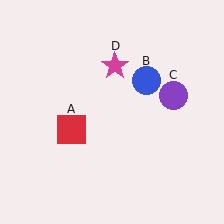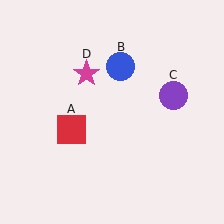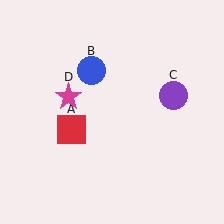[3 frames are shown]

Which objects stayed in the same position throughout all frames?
Red square (object A) and purple circle (object C) remained stationary.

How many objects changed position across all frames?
2 objects changed position: blue circle (object B), magenta star (object D).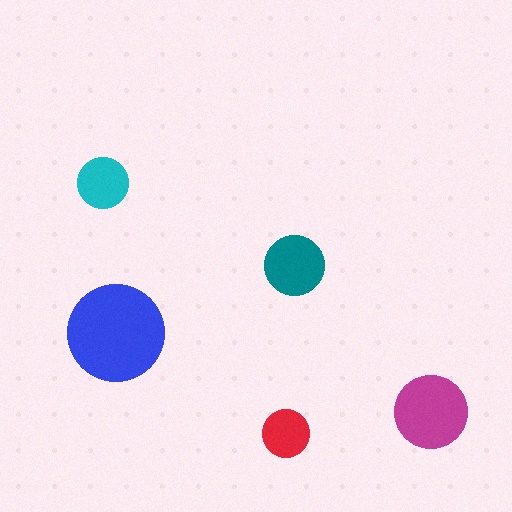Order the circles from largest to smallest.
the blue one, the magenta one, the teal one, the cyan one, the red one.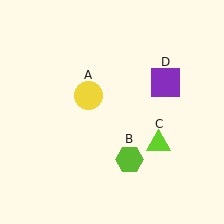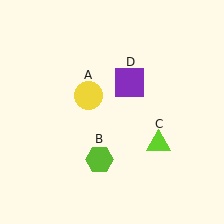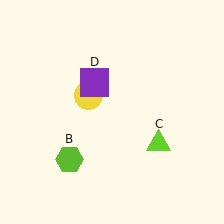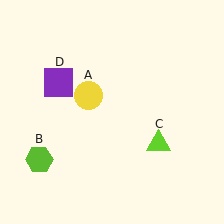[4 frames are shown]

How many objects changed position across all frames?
2 objects changed position: lime hexagon (object B), purple square (object D).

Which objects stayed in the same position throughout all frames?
Yellow circle (object A) and lime triangle (object C) remained stationary.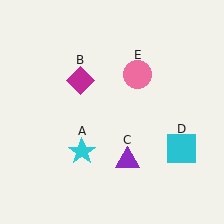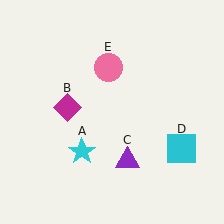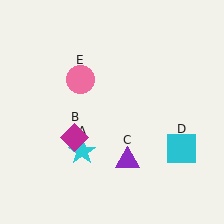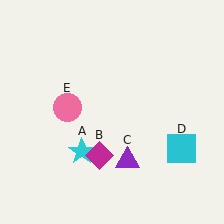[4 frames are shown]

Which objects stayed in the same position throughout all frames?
Cyan star (object A) and purple triangle (object C) and cyan square (object D) remained stationary.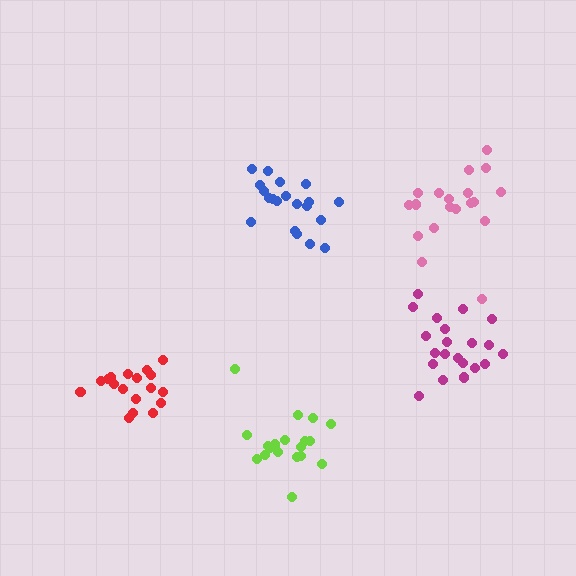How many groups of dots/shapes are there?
There are 5 groups.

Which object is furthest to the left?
The red cluster is leftmost.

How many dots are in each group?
Group 1: 20 dots, Group 2: 19 dots, Group 3: 19 dots, Group 4: 21 dots, Group 5: 18 dots (97 total).